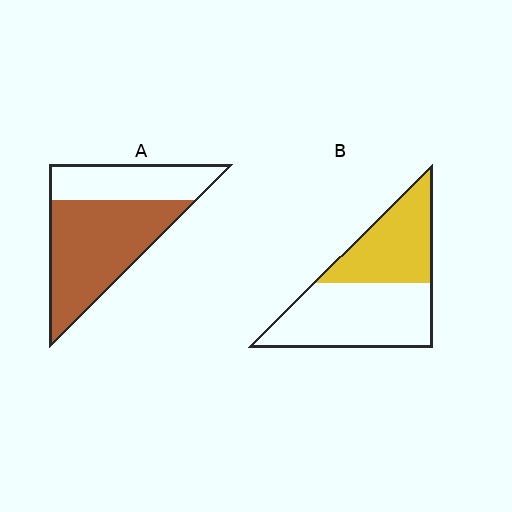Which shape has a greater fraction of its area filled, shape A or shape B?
Shape A.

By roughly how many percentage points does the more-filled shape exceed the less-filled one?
By roughly 25 percentage points (A over B).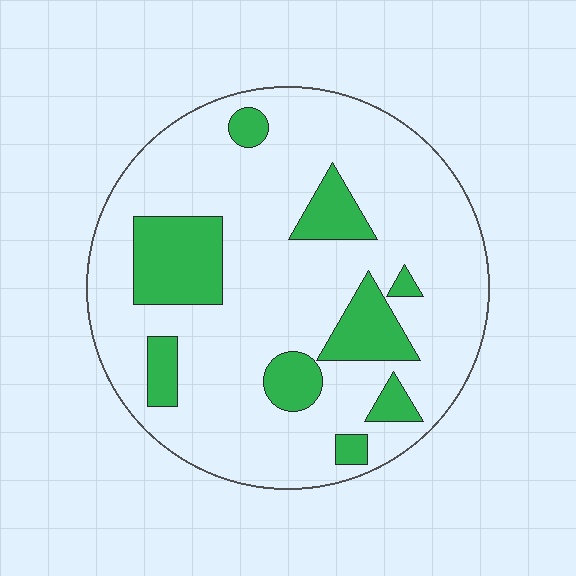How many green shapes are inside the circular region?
9.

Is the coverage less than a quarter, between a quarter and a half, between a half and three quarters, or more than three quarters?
Less than a quarter.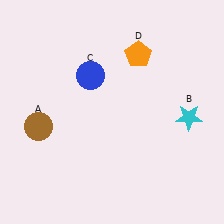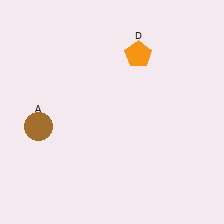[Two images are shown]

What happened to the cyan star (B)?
The cyan star (B) was removed in Image 2. It was in the bottom-right area of Image 1.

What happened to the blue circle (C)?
The blue circle (C) was removed in Image 2. It was in the top-left area of Image 1.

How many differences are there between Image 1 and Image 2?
There are 2 differences between the two images.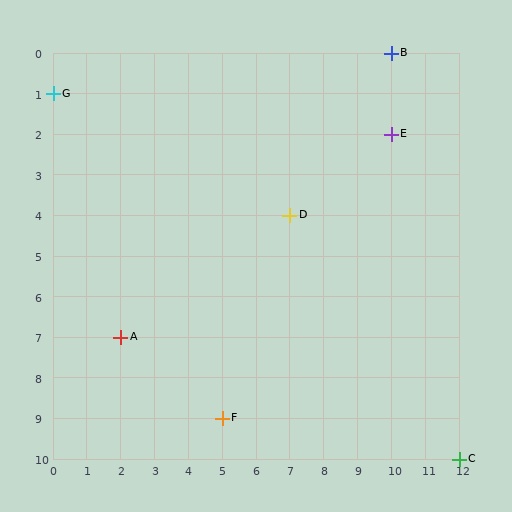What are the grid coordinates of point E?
Point E is at grid coordinates (10, 2).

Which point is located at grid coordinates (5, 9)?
Point F is at (5, 9).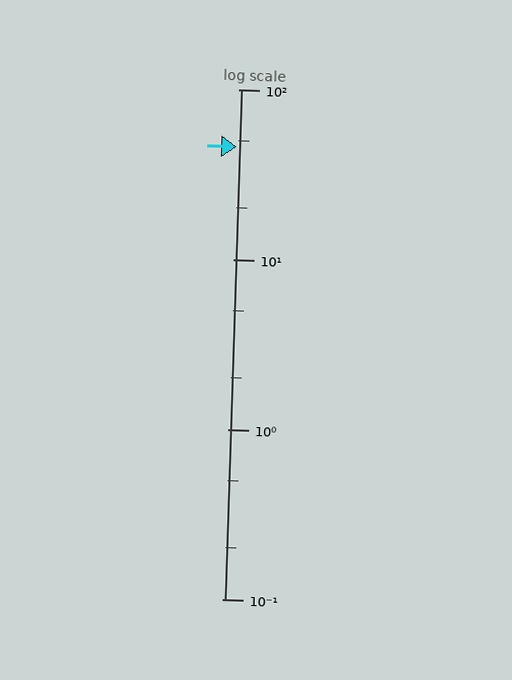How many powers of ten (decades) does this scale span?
The scale spans 3 decades, from 0.1 to 100.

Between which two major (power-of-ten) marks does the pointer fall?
The pointer is between 10 and 100.